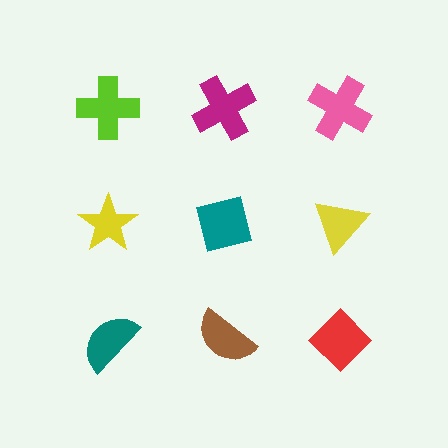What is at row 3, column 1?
A teal semicircle.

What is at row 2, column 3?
A yellow triangle.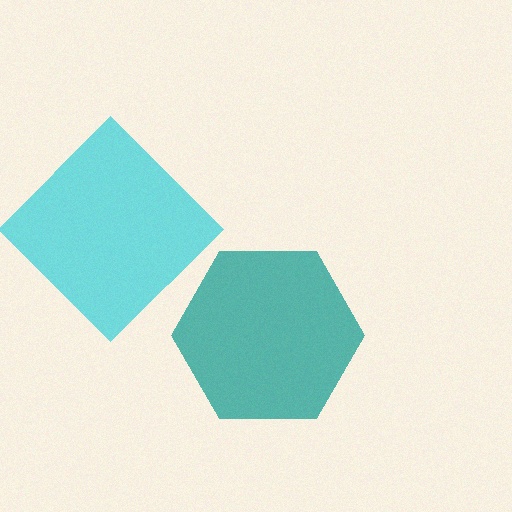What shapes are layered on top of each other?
The layered shapes are: a cyan diamond, a teal hexagon.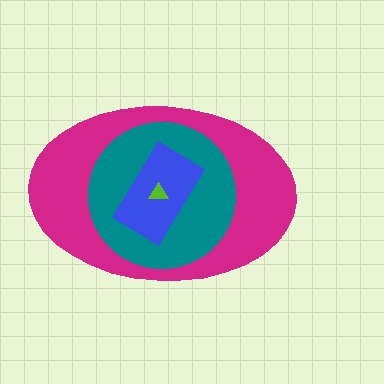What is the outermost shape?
The magenta ellipse.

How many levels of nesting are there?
4.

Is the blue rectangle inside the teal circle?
Yes.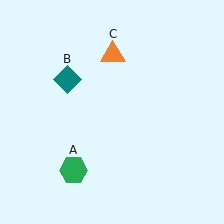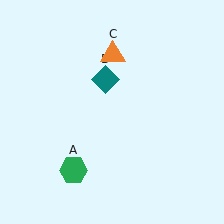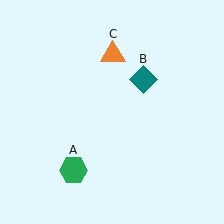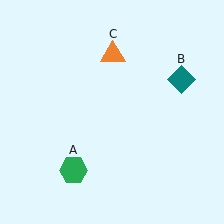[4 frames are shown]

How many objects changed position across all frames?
1 object changed position: teal diamond (object B).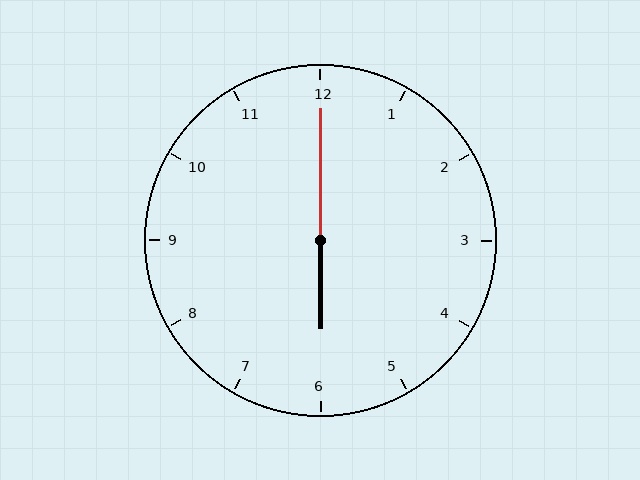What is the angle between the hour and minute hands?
Approximately 180 degrees.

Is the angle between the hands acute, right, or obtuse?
It is obtuse.